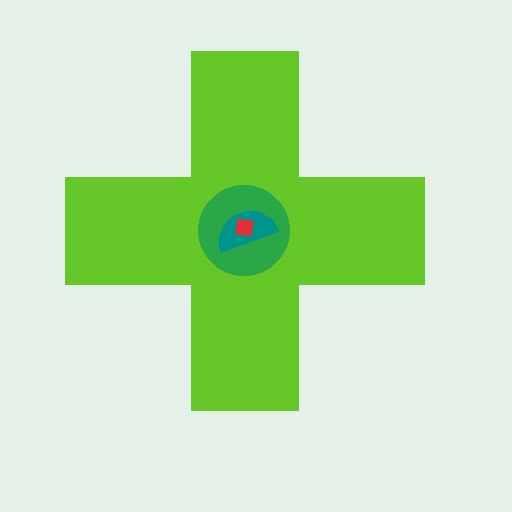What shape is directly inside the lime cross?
The green circle.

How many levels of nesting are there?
4.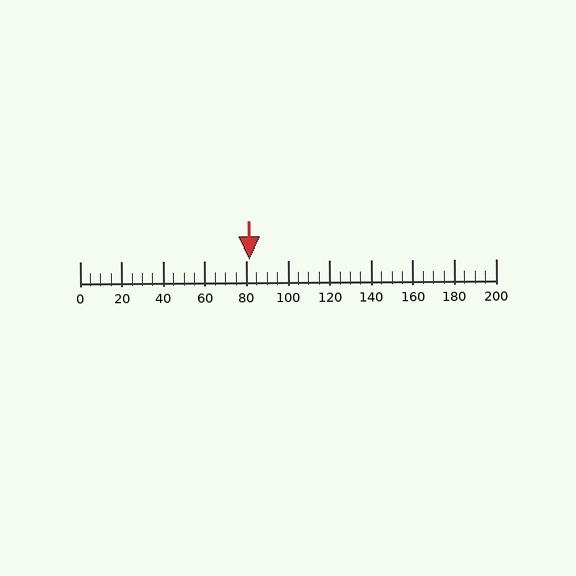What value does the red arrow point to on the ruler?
The red arrow points to approximately 82.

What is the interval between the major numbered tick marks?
The major tick marks are spaced 20 units apart.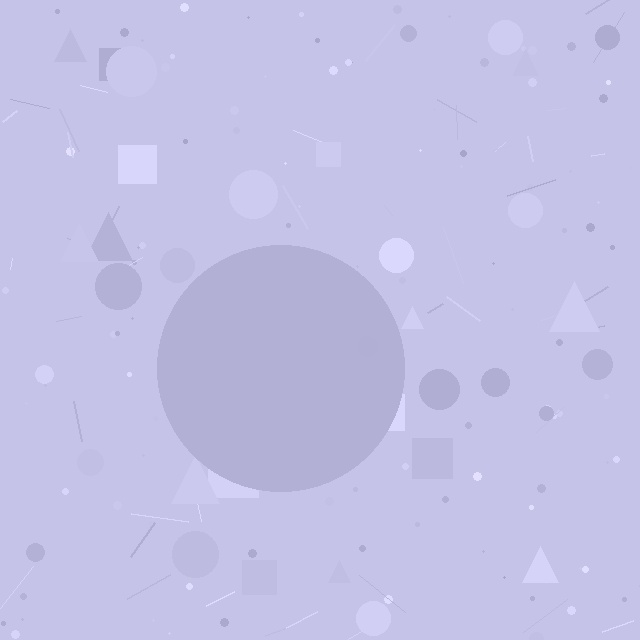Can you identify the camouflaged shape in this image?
The camouflaged shape is a circle.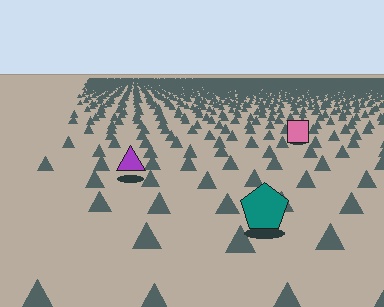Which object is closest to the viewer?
The teal pentagon is closest. The texture marks near it are larger and more spread out.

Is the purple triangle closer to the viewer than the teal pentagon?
No. The teal pentagon is closer — you can tell from the texture gradient: the ground texture is coarser near it.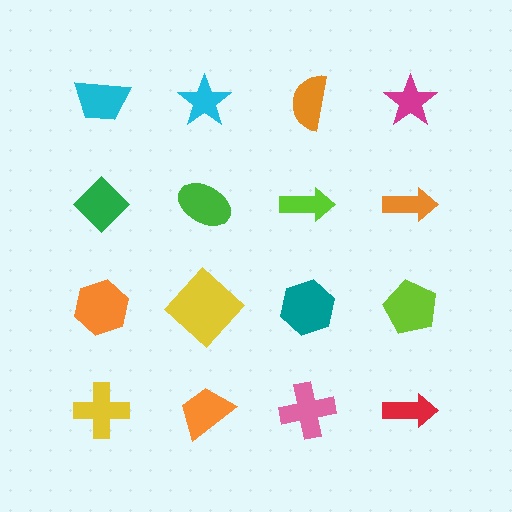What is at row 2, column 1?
A green diamond.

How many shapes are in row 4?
4 shapes.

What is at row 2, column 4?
An orange arrow.